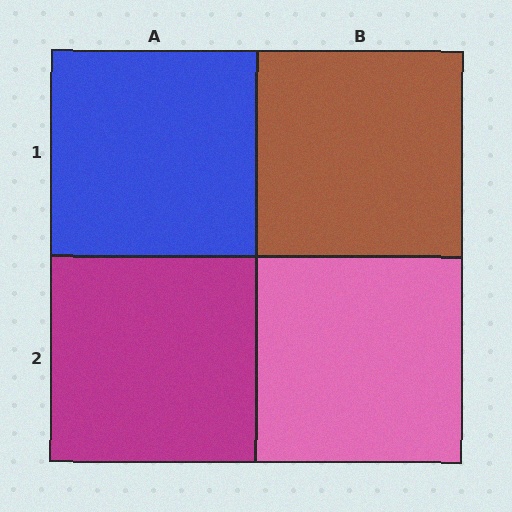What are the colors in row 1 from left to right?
Blue, brown.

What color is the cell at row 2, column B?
Pink.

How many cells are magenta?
1 cell is magenta.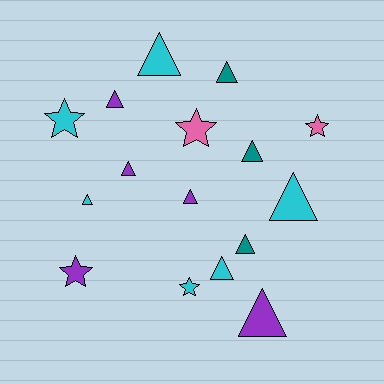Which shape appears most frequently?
Triangle, with 11 objects.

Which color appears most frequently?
Cyan, with 6 objects.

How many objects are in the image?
There are 16 objects.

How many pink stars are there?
There are 2 pink stars.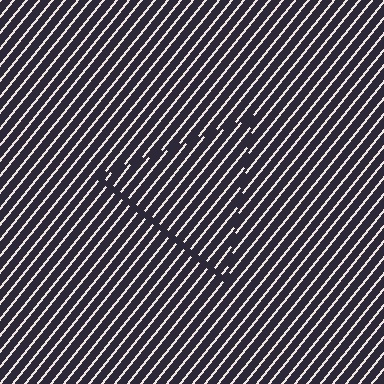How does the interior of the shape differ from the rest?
The interior of the shape contains the same grating, shifted by half a period — the contour is defined by the phase discontinuity where line-ends from the inner and outer gratings abut.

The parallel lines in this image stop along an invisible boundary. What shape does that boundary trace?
An illusory triangle. The interior of the shape contains the same grating, shifted by half a period — the contour is defined by the phase discontinuity where line-ends from the inner and outer gratings abut.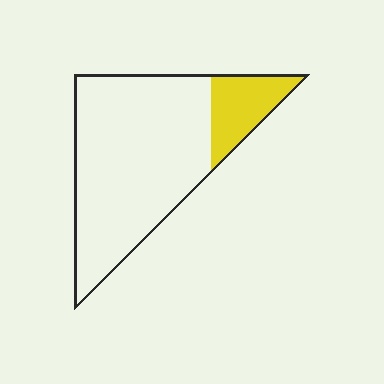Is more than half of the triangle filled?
No.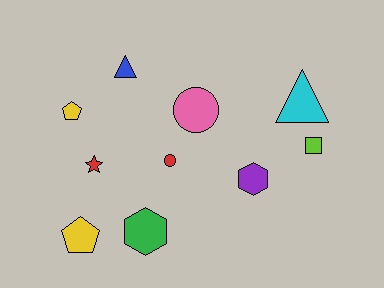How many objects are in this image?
There are 10 objects.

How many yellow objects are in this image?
There are 2 yellow objects.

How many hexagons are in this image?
There are 2 hexagons.